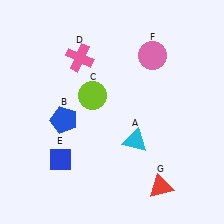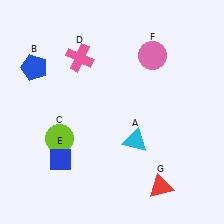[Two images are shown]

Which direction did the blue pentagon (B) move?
The blue pentagon (B) moved up.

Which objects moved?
The objects that moved are: the blue pentagon (B), the lime circle (C).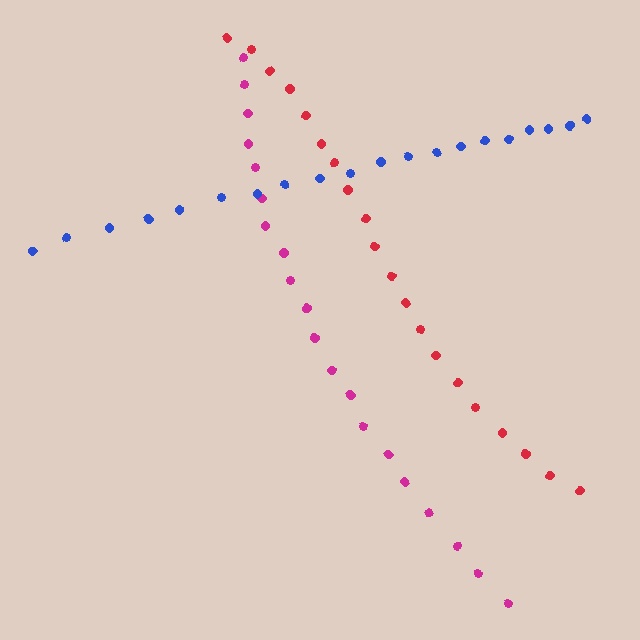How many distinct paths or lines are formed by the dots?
There are 3 distinct paths.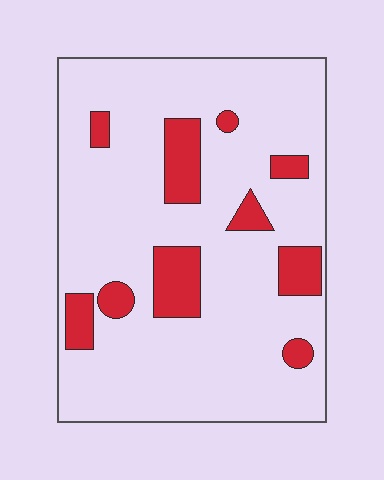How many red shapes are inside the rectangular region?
10.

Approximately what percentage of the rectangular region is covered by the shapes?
Approximately 15%.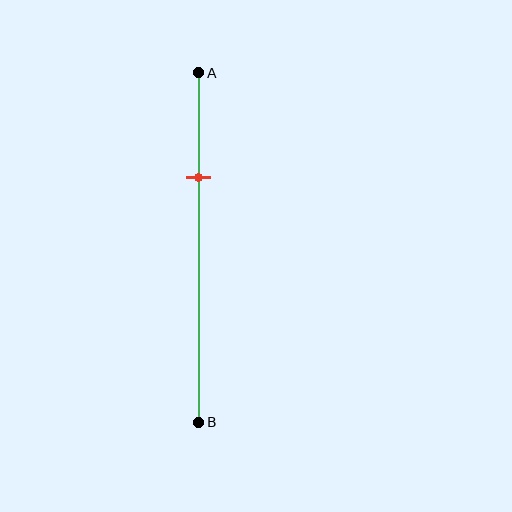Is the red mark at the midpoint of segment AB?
No, the mark is at about 30% from A, not at the 50% midpoint.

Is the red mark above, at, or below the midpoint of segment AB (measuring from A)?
The red mark is above the midpoint of segment AB.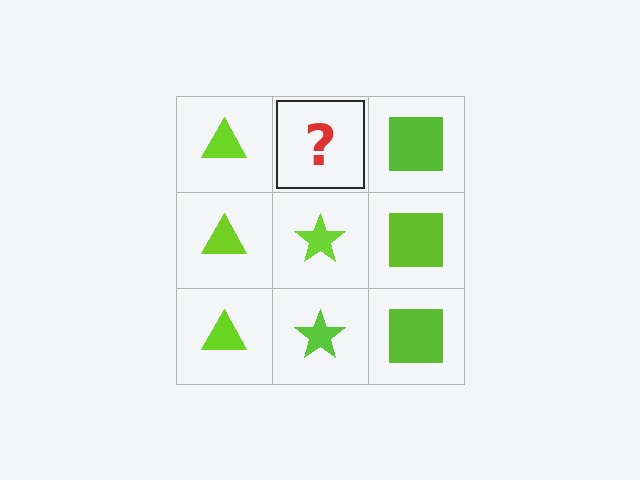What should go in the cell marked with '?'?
The missing cell should contain a lime star.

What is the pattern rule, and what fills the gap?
The rule is that each column has a consistent shape. The gap should be filled with a lime star.